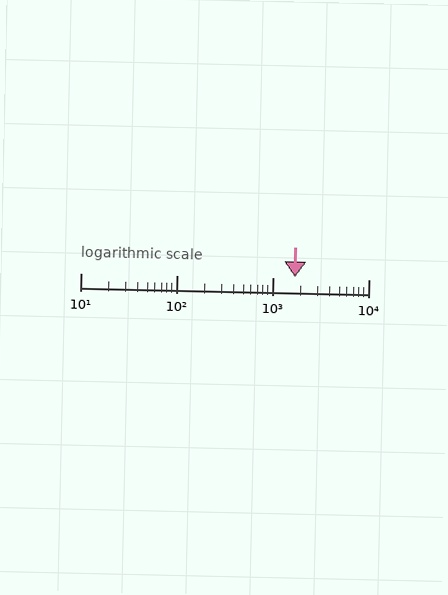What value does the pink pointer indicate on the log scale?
The pointer indicates approximately 1700.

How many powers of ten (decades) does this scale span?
The scale spans 3 decades, from 10 to 10000.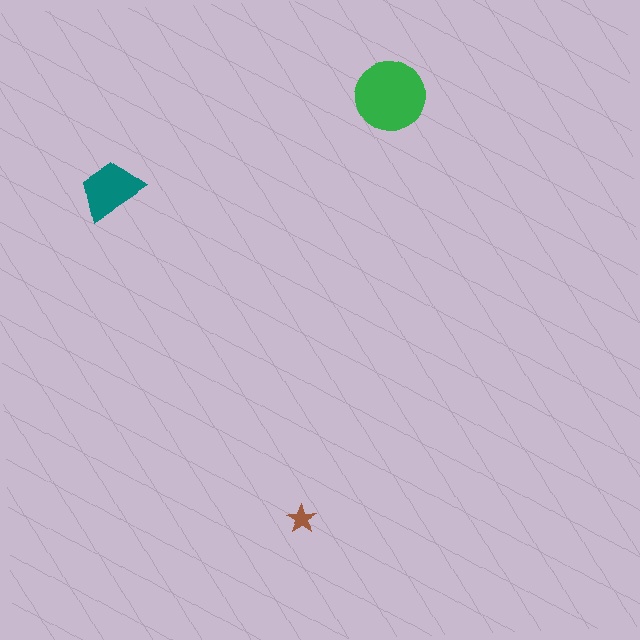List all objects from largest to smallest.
The green circle, the teal trapezoid, the brown star.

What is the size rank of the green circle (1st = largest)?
1st.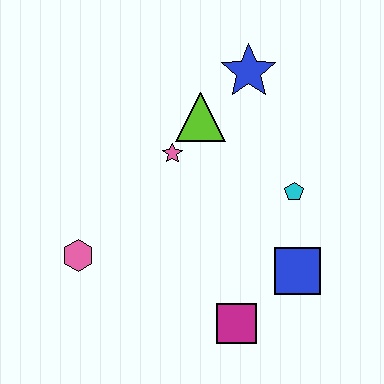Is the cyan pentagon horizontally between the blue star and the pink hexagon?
No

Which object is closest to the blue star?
The lime triangle is closest to the blue star.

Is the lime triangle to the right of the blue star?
No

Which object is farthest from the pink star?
The magenta square is farthest from the pink star.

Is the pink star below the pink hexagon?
No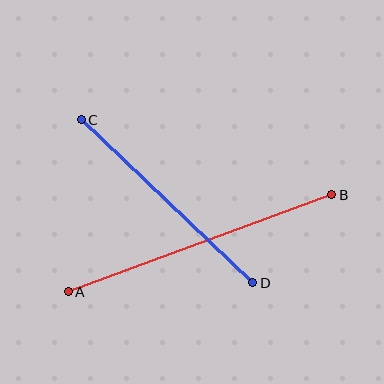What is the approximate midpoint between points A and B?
The midpoint is at approximately (200, 243) pixels.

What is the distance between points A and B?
The distance is approximately 281 pixels.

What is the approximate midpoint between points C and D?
The midpoint is at approximately (167, 201) pixels.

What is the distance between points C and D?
The distance is approximately 237 pixels.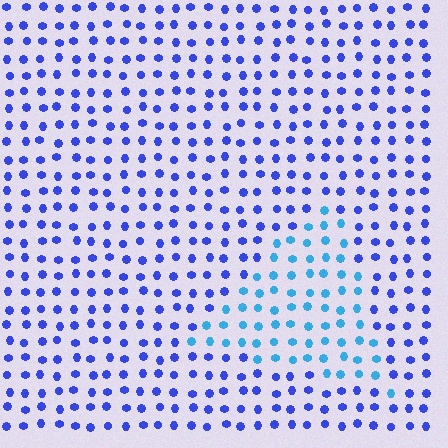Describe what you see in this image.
The image is filled with small blue elements in a uniform arrangement. A triangle-shaped region is visible where the elements are tinted to a slightly different hue, forming a subtle color boundary.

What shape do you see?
I see a triangle.